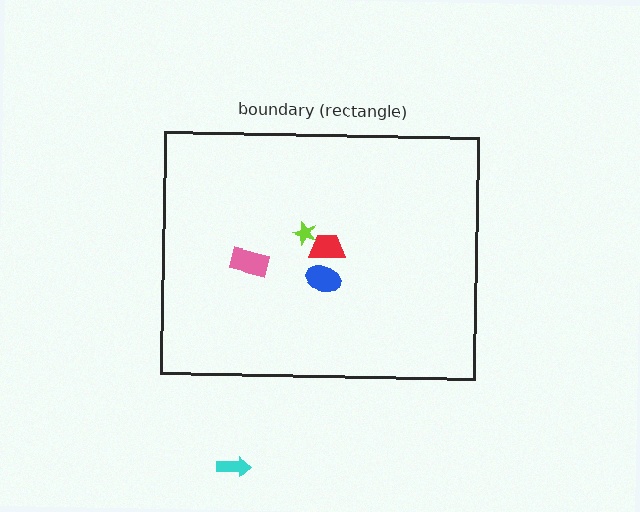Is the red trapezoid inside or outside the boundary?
Inside.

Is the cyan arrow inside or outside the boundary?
Outside.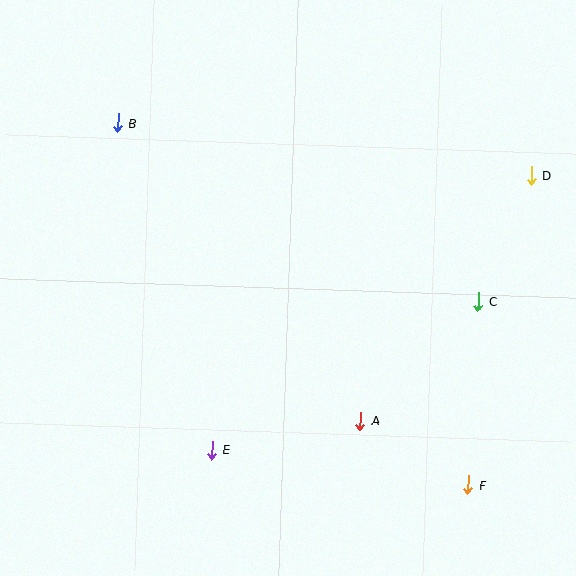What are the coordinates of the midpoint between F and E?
The midpoint between F and E is at (340, 467).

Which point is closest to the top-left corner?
Point B is closest to the top-left corner.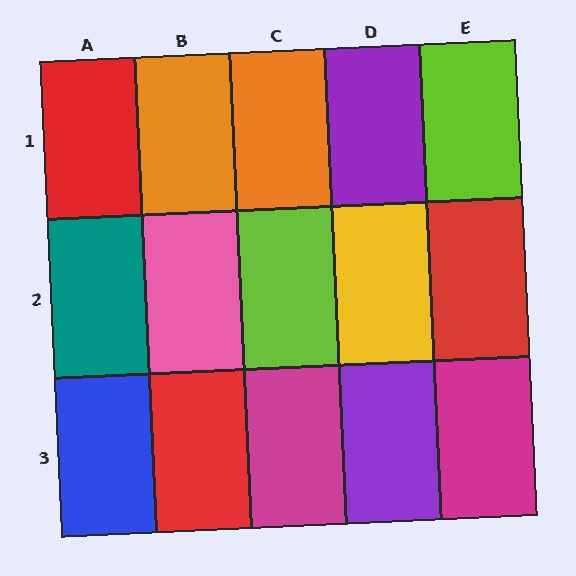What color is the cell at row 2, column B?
Pink.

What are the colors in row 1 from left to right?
Red, orange, orange, purple, lime.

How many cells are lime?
2 cells are lime.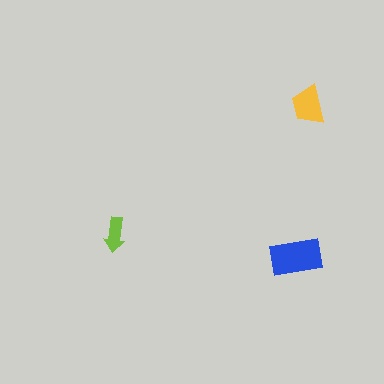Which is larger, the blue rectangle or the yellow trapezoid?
The blue rectangle.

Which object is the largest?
The blue rectangle.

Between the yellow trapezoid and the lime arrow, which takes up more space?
The yellow trapezoid.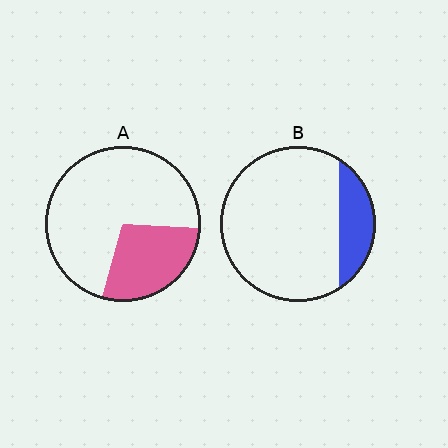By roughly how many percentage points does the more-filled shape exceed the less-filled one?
By roughly 10 percentage points (A over B).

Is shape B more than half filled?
No.